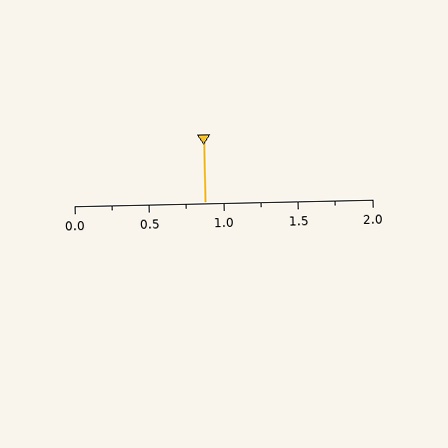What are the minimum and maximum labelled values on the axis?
The axis runs from 0.0 to 2.0.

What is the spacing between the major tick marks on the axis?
The major ticks are spaced 0.5 apart.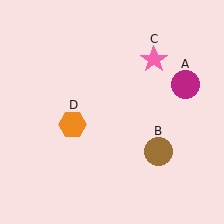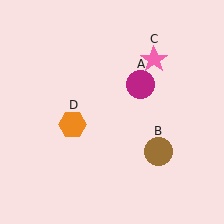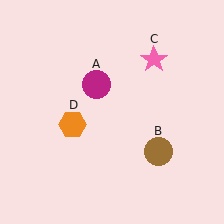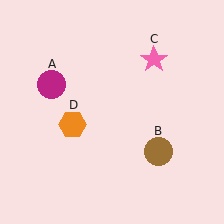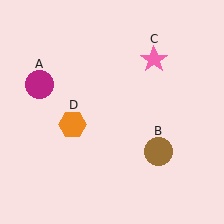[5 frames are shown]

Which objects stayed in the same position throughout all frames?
Brown circle (object B) and pink star (object C) and orange hexagon (object D) remained stationary.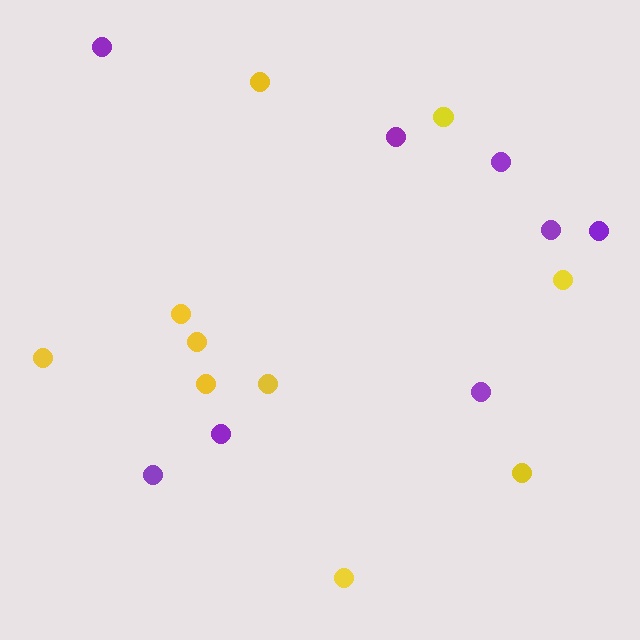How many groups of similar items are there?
There are 2 groups: one group of yellow circles (10) and one group of purple circles (8).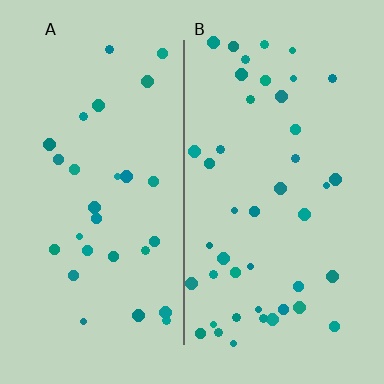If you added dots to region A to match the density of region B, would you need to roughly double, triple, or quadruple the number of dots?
Approximately double.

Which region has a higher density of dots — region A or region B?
B (the right).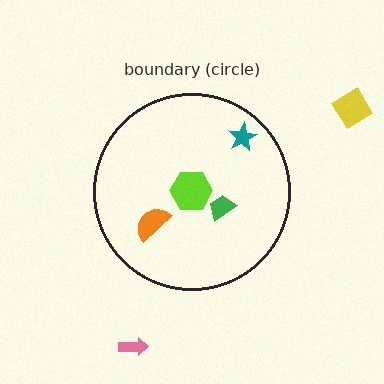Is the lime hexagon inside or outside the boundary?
Inside.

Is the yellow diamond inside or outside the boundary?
Outside.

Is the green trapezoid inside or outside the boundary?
Inside.